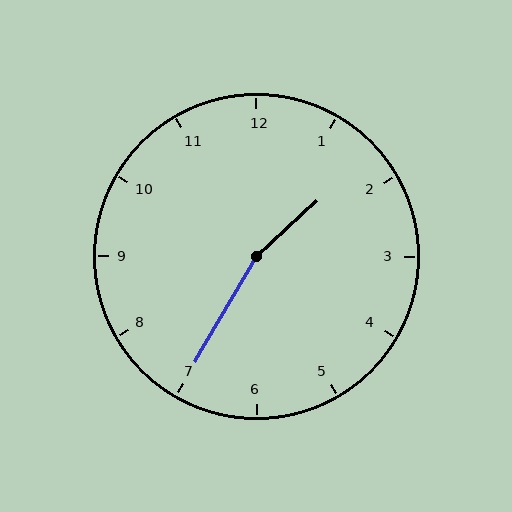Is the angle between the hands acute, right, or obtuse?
It is obtuse.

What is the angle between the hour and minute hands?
Approximately 162 degrees.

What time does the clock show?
1:35.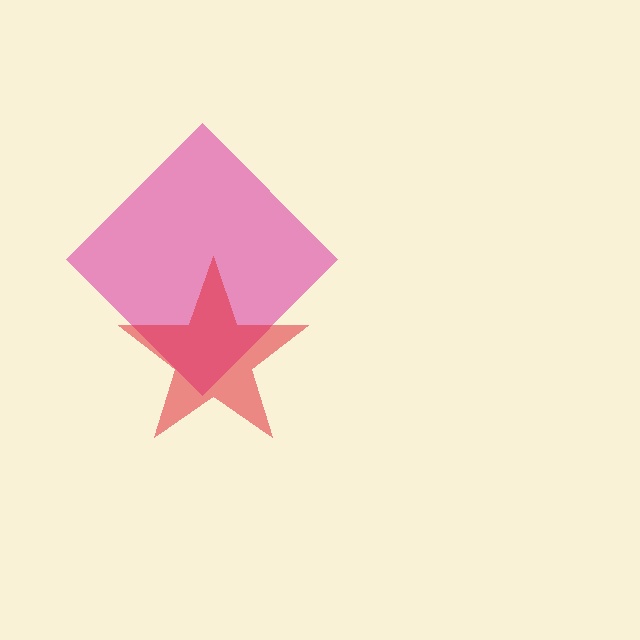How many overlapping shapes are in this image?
There are 2 overlapping shapes in the image.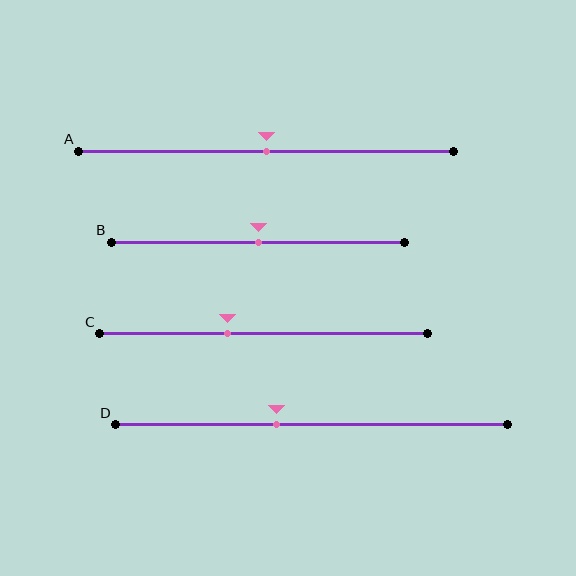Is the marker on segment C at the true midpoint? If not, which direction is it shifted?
No, the marker on segment C is shifted to the left by about 11% of the segment length.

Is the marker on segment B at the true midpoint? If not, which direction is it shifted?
Yes, the marker on segment B is at the true midpoint.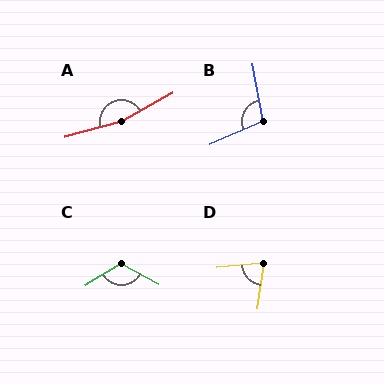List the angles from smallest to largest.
D (77°), B (103°), C (121°), A (166°).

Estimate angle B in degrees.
Approximately 103 degrees.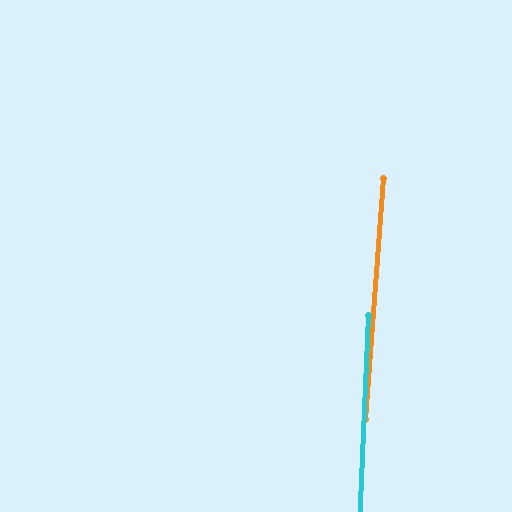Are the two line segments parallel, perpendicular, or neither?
Parallel — their directions differ by only 1.7°.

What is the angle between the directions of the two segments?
Approximately 2 degrees.